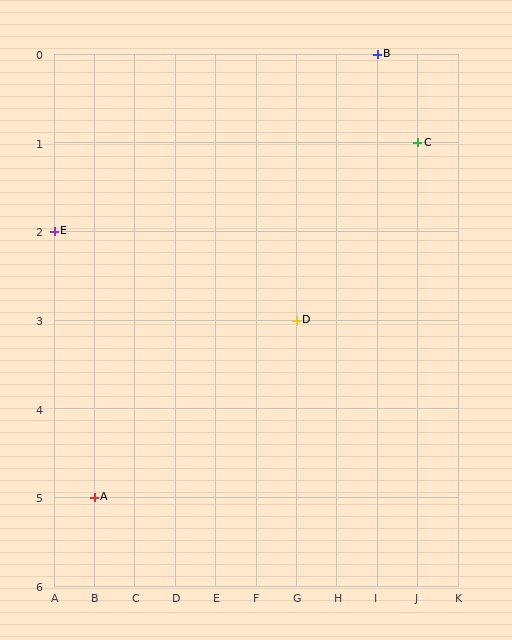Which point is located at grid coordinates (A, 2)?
Point E is at (A, 2).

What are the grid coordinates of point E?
Point E is at grid coordinates (A, 2).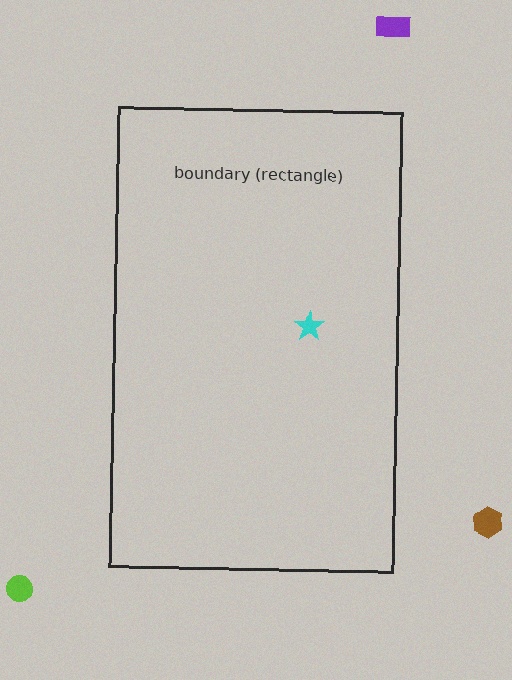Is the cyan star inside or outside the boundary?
Inside.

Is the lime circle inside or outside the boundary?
Outside.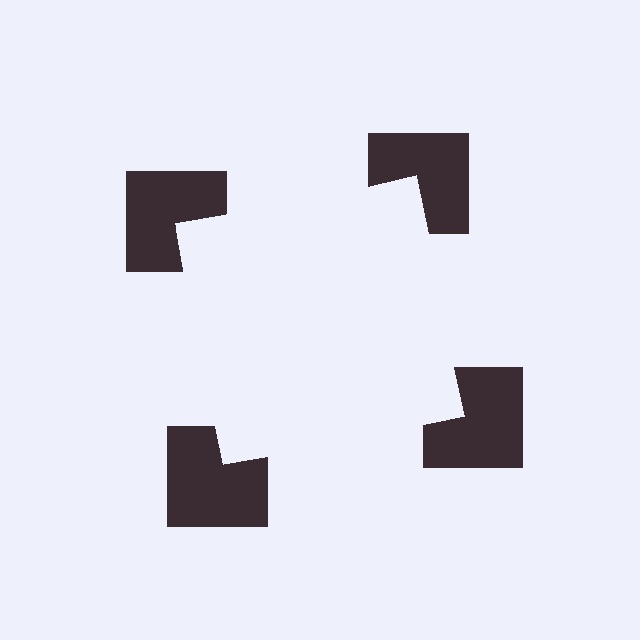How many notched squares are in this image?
There are 4 — one at each vertex of the illusory square.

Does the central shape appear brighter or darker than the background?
It typically appears slightly brighter than the background, even though no actual brightness change is drawn.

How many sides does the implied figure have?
4 sides.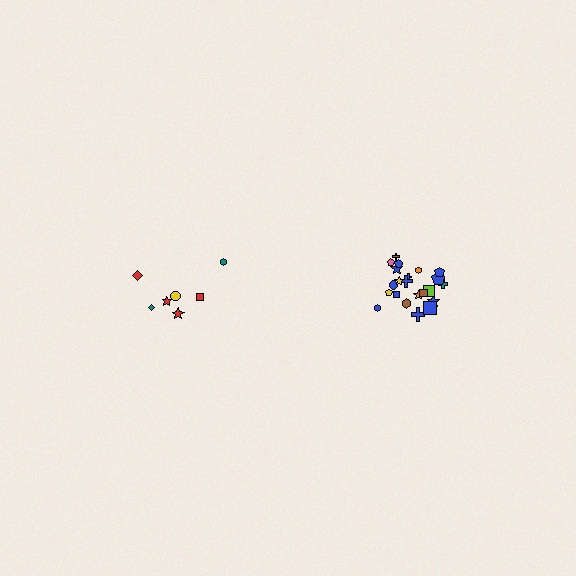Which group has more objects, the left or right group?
The right group.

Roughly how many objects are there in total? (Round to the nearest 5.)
Roughly 30 objects in total.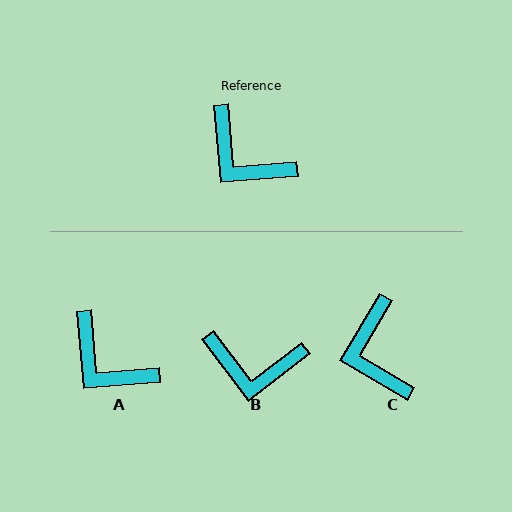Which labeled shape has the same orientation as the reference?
A.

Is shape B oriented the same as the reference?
No, it is off by about 33 degrees.